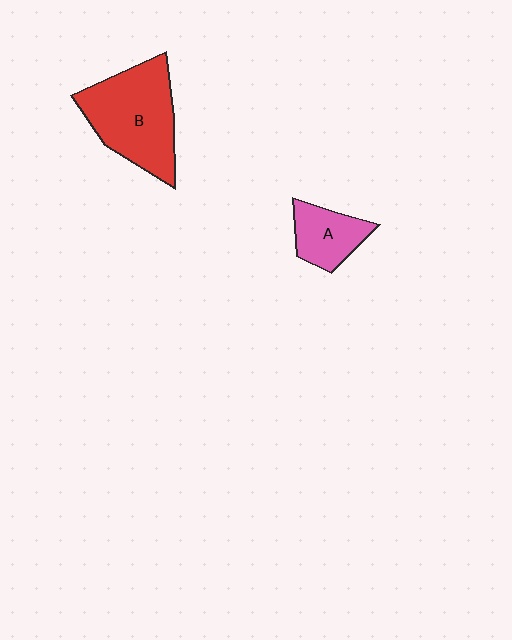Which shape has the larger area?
Shape B (red).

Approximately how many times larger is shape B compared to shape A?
Approximately 2.2 times.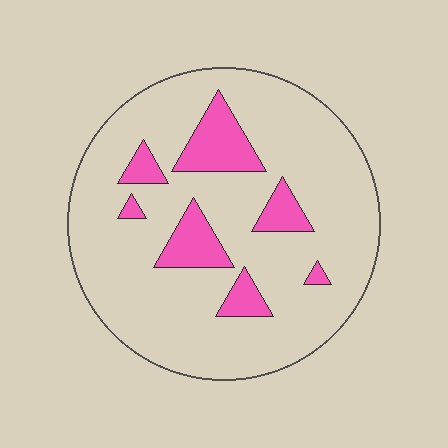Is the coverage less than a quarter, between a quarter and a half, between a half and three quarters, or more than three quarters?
Less than a quarter.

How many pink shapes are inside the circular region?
7.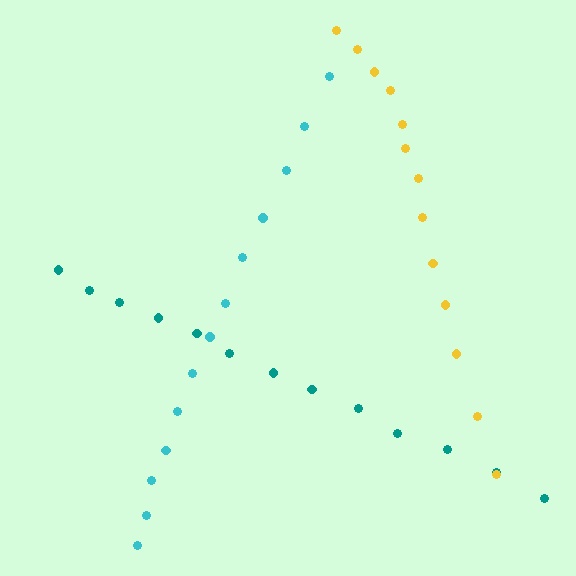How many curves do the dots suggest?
There are 3 distinct paths.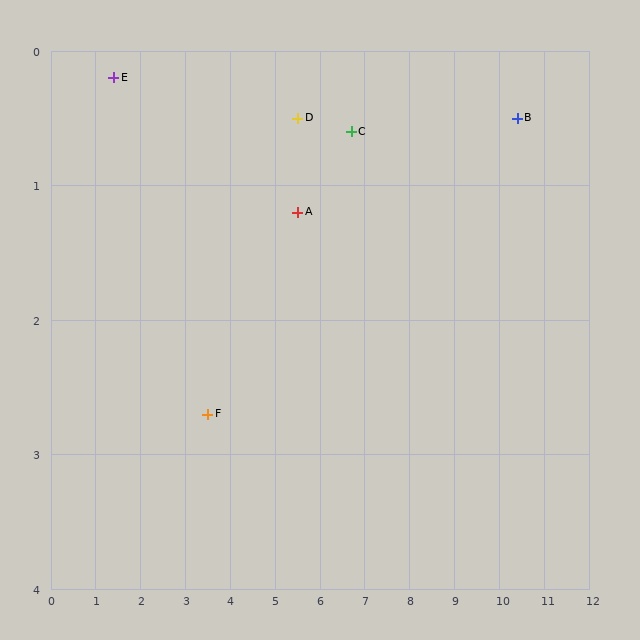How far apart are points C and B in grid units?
Points C and B are about 3.7 grid units apart.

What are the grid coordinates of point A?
Point A is at approximately (5.5, 1.2).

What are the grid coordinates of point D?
Point D is at approximately (5.5, 0.5).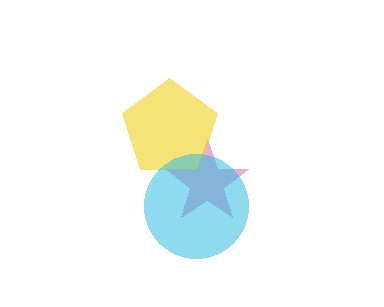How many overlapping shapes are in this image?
There are 3 overlapping shapes in the image.